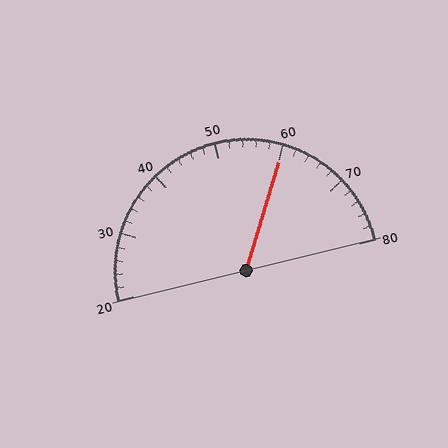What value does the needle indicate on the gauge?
The needle indicates approximately 60.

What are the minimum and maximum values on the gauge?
The gauge ranges from 20 to 80.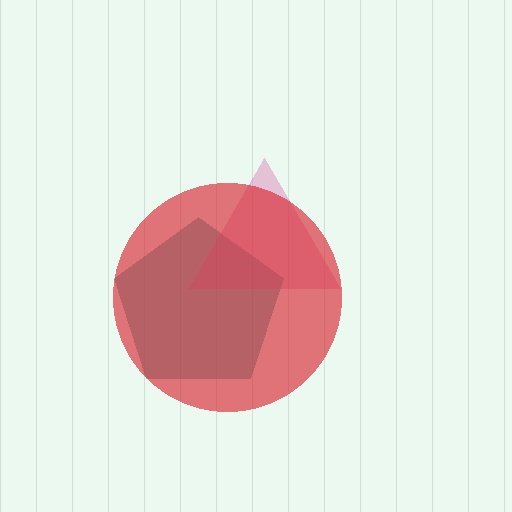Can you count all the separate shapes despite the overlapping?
Yes, there are 3 separate shapes.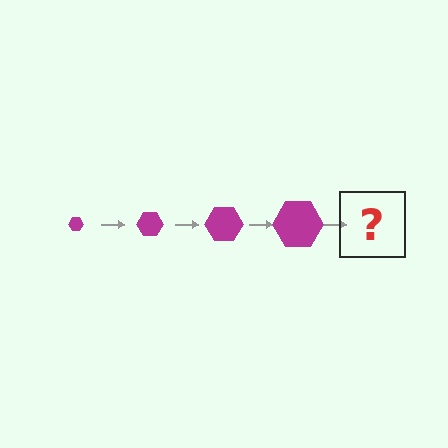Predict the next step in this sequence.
The next step is a magenta hexagon, larger than the previous one.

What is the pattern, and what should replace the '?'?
The pattern is that the hexagon gets progressively larger each step. The '?' should be a magenta hexagon, larger than the previous one.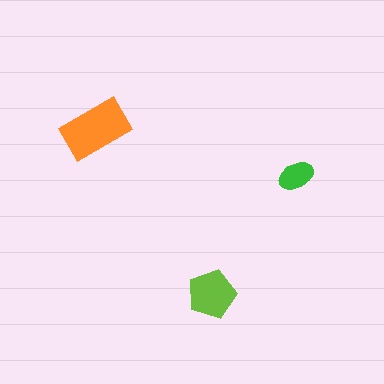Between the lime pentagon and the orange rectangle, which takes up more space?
The orange rectangle.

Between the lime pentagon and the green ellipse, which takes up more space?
The lime pentagon.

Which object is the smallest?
The green ellipse.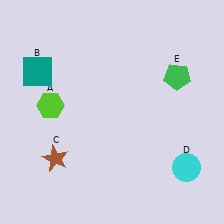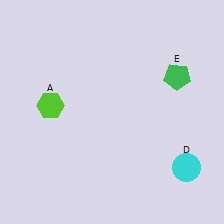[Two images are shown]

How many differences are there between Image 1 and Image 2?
There are 2 differences between the two images.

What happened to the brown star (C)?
The brown star (C) was removed in Image 2. It was in the bottom-left area of Image 1.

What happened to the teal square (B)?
The teal square (B) was removed in Image 2. It was in the top-left area of Image 1.